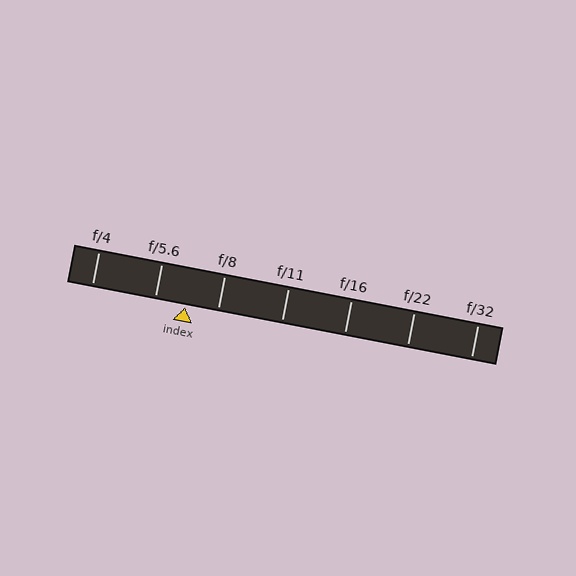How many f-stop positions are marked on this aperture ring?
There are 7 f-stop positions marked.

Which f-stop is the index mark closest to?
The index mark is closest to f/5.6.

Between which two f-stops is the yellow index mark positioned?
The index mark is between f/5.6 and f/8.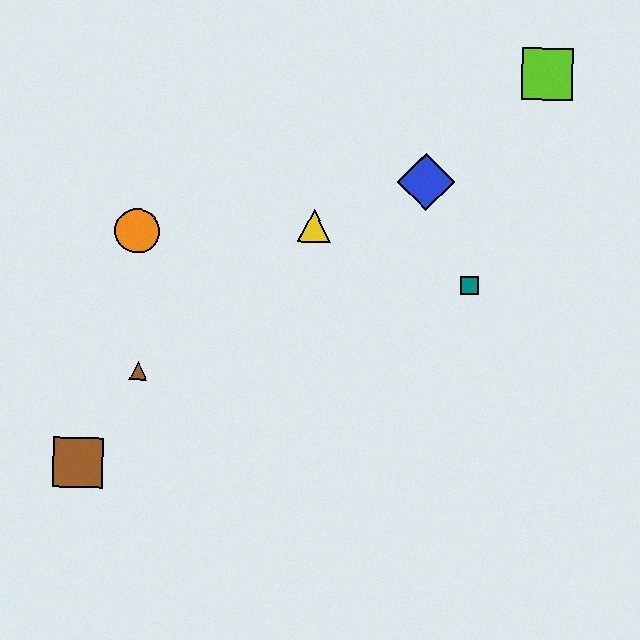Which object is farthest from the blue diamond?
The brown square is farthest from the blue diamond.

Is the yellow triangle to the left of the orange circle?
No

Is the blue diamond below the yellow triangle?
No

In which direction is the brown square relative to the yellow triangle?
The brown square is below the yellow triangle.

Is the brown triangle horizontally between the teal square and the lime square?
No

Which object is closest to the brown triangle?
The brown square is closest to the brown triangle.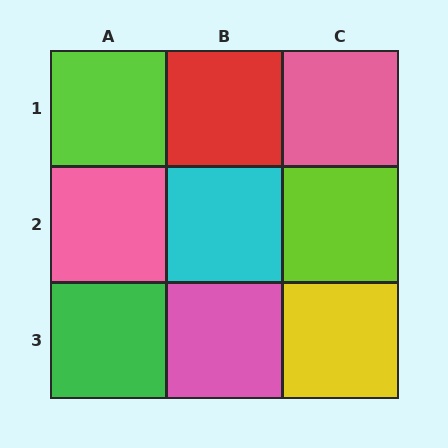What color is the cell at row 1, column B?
Red.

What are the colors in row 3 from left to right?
Green, pink, yellow.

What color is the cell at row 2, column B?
Cyan.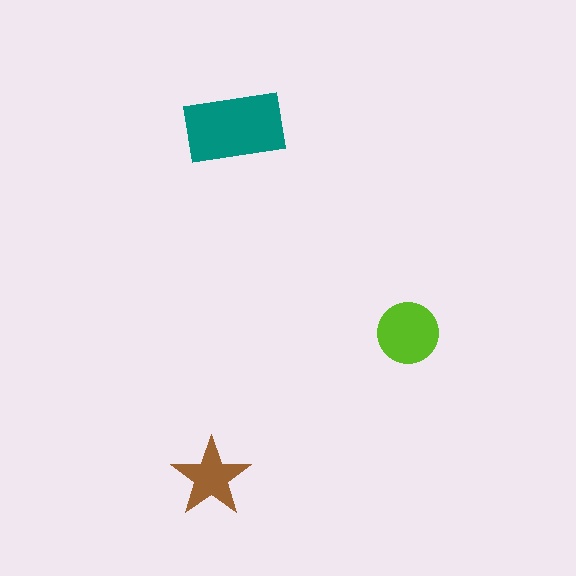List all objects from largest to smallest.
The teal rectangle, the lime circle, the brown star.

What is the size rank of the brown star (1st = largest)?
3rd.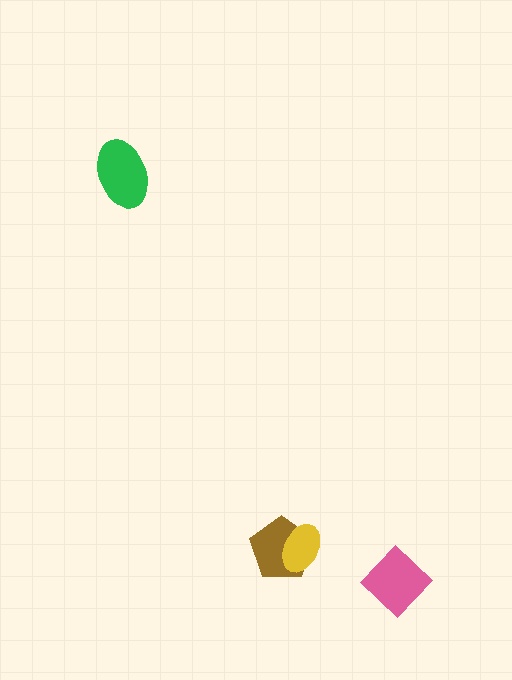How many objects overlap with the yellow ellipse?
1 object overlaps with the yellow ellipse.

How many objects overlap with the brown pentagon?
1 object overlaps with the brown pentagon.